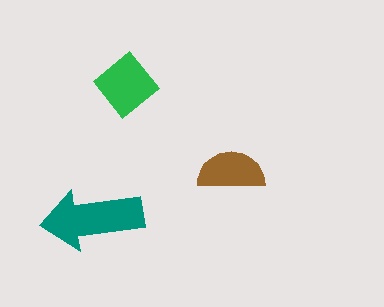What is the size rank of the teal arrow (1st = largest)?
1st.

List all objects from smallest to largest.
The brown semicircle, the green diamond, the teal arrow.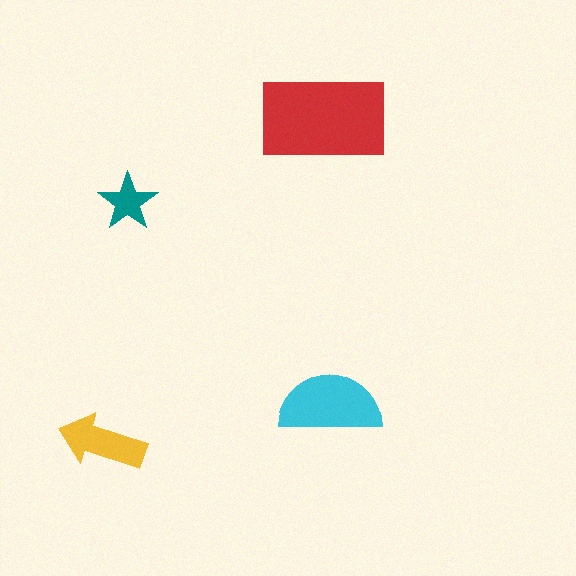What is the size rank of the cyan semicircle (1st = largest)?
2nd.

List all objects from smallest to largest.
The teal star, the yellow arrow, the cyan semicircle, the red rectangle.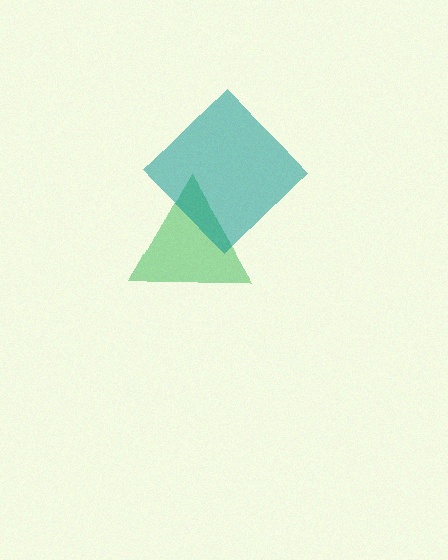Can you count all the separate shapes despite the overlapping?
Yes, there are 2 separate shapes.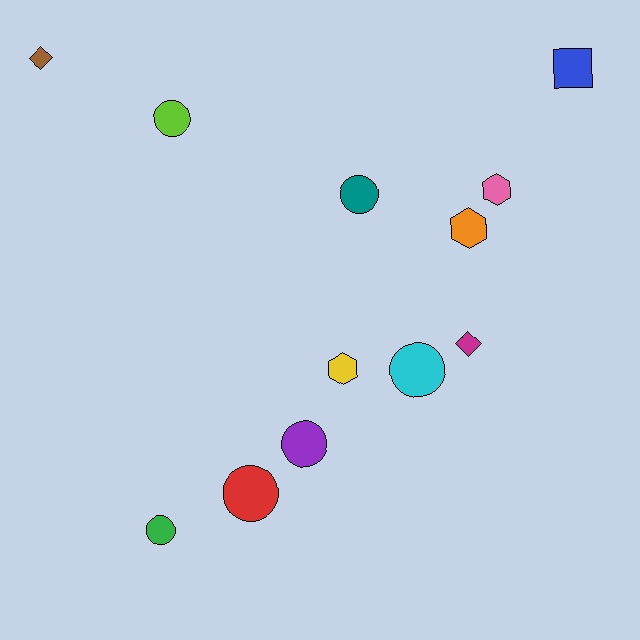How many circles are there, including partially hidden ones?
There are 6 circles.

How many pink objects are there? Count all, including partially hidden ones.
There is 1 pink object.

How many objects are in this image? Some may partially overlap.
There are 12 objects.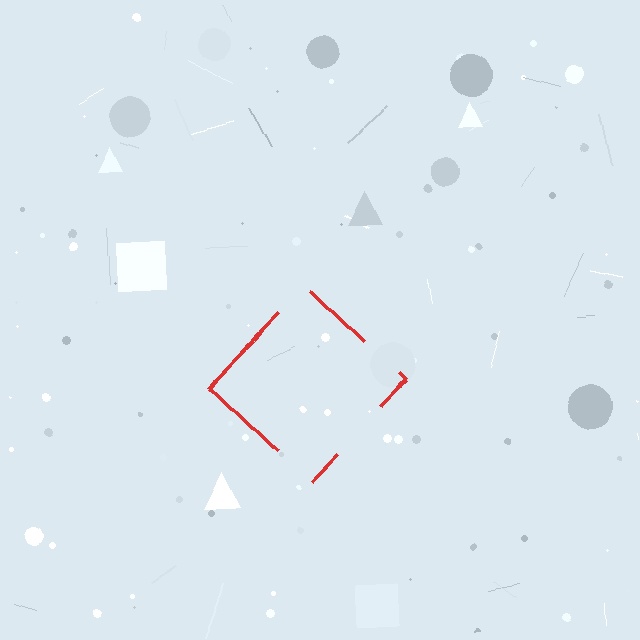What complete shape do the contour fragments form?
The contour fragments form a diamond.